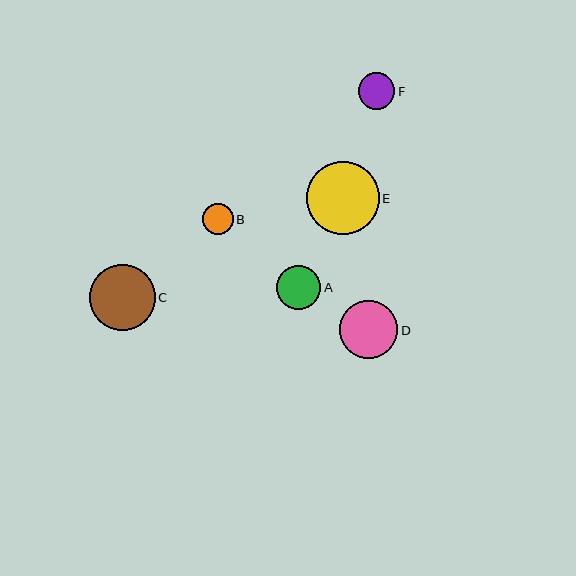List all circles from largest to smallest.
From largest to smallest: E, C, D, A, F, B.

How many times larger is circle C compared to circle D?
Circle C is approximately 1.1 times the size of circle D.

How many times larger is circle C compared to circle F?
Circle C is approximately 1.8 times the size of circle F.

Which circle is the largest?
Circle E is the largest with a size of approximately 73 pixels.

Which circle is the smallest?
Circle B is the smallest with a size of approximately 31 pixels.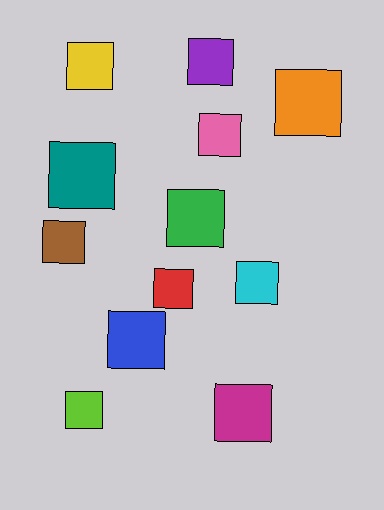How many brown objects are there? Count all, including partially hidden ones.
There is 1 brown object.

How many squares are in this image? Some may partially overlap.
There are 12 squares.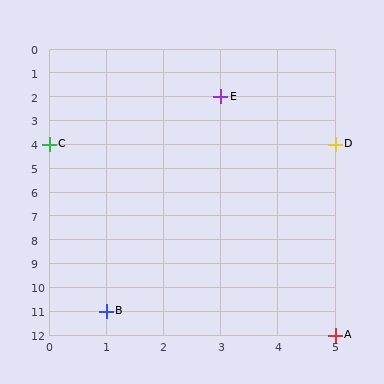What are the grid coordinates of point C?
Point C is at grid coordinates (0, 4).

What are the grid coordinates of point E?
Point E is at grid coordinates (3, 2).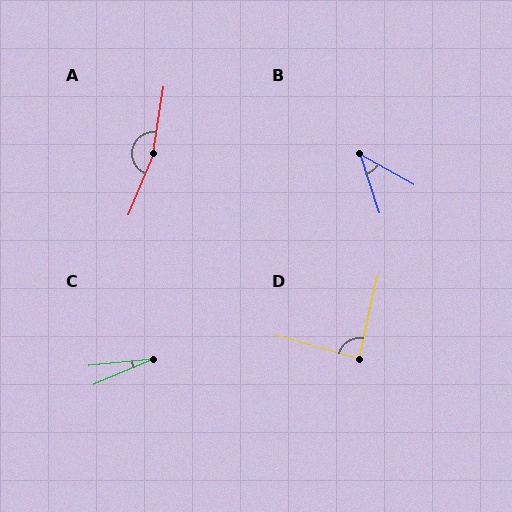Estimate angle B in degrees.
Approximately 43 degrees.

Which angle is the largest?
A, at approximately 167 degrees.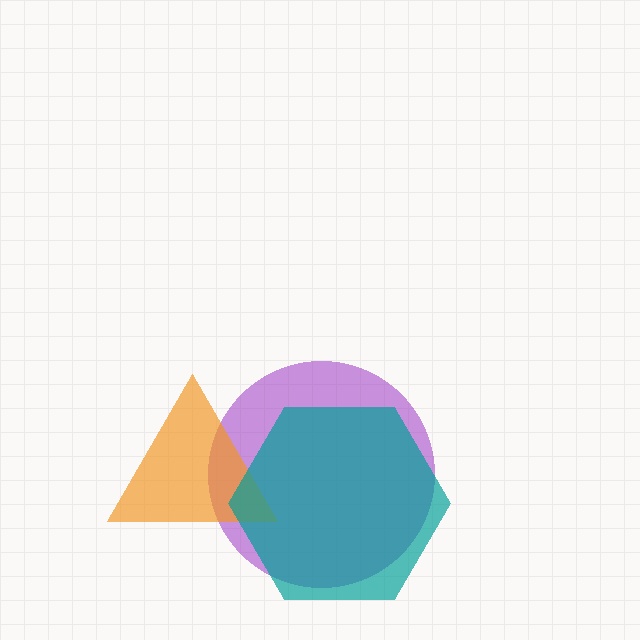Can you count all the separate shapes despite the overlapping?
Yes, there are 3 separate shapes.